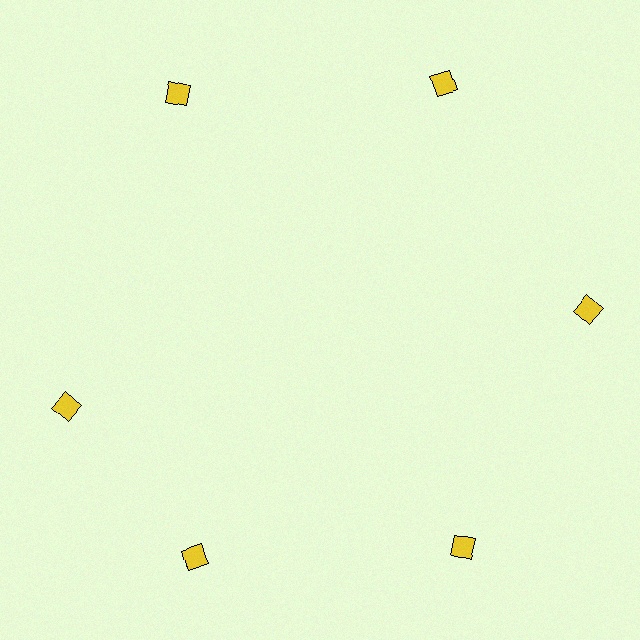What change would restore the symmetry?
The symmetry would be restored by rotating it back into even spacing with its neighbors so that all 6 squares sit at equal angles and equal distance from the center.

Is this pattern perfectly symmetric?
No. The 6 yellow squares are arranged in a ring, but one element near the 9 o'clock position is rotated out of alignment along the ring, breaking the 6-fold rotational symmetry.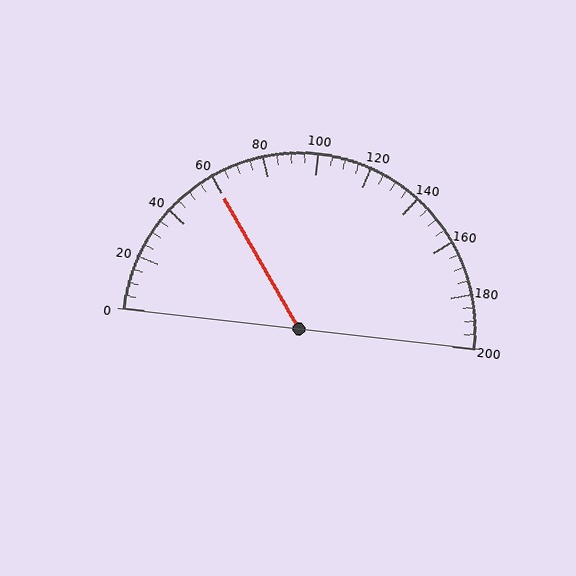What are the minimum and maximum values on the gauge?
The gauge ranges from 0 to 200.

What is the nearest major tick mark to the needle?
The nearest major tick mark is 60.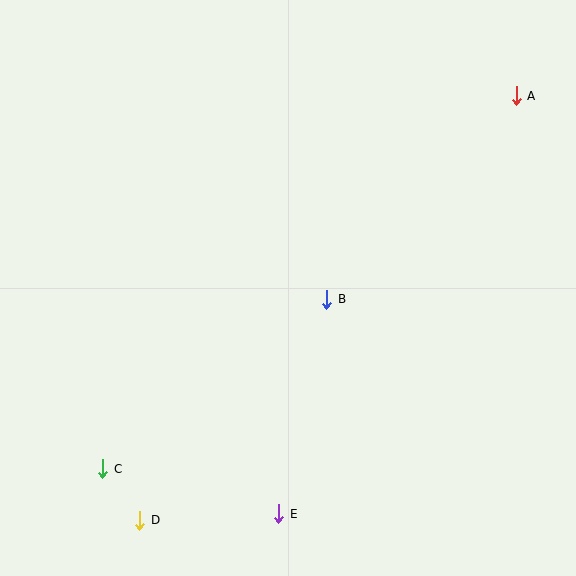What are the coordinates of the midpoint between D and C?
The midpoint between D and C is at (121, 494).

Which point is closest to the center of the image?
Point B at (327, 299) is closest to the center.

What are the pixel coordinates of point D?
Point D is at (140, 520).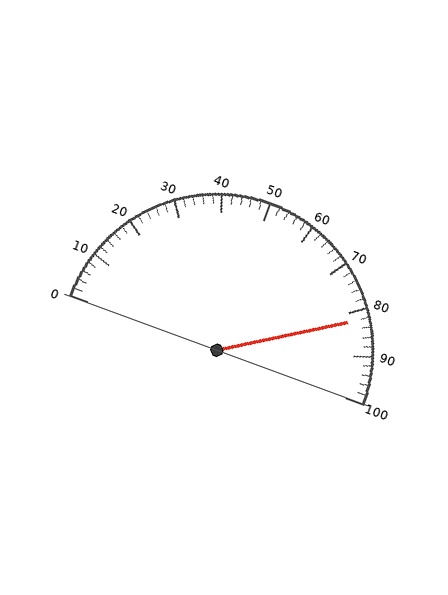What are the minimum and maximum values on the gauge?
The gauge ranges from 0 to 100.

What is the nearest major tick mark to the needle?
The nearest major tick mark is 80.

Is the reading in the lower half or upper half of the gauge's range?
The reading is in the upper half of the range (0 to 100).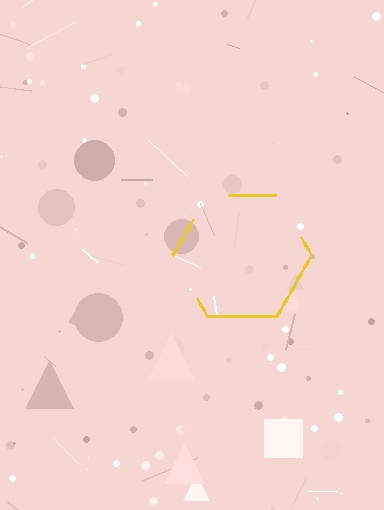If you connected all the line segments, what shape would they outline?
They would outline a hexagon.